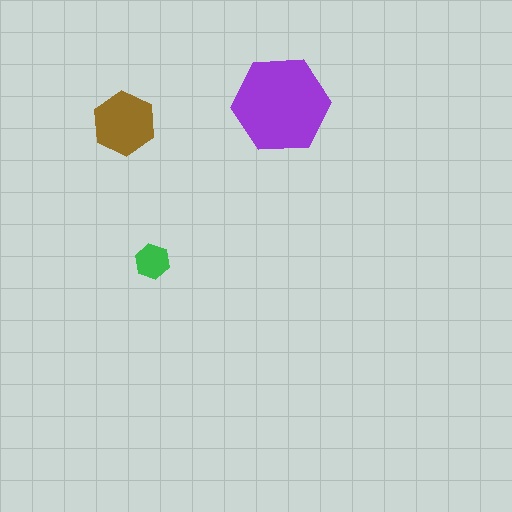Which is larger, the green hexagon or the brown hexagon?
The brown one.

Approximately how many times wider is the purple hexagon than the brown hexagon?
About 1.5 times wider.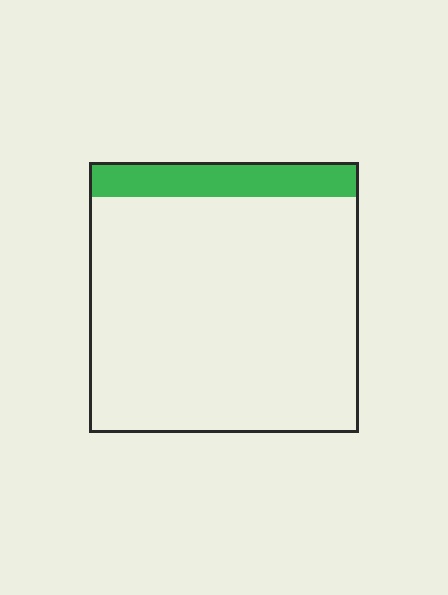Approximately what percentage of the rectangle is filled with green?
Approximately 15%.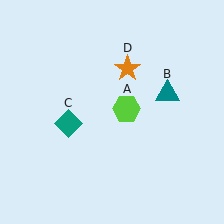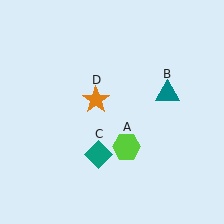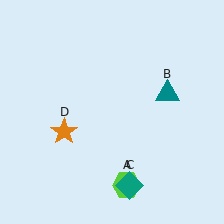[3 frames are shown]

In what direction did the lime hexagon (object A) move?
The lime hexagon (object A) moved down.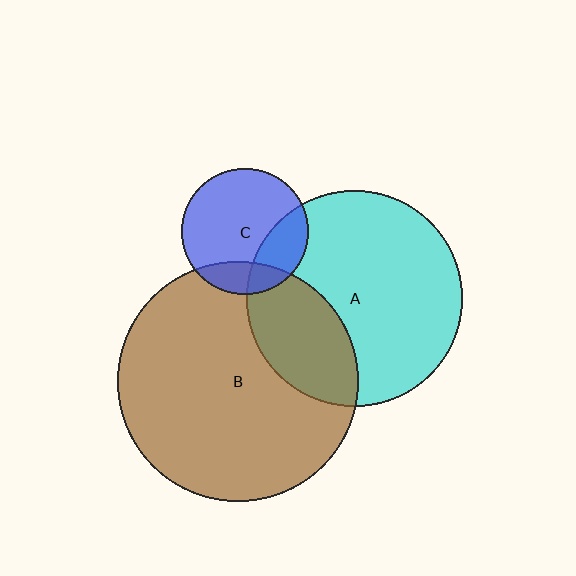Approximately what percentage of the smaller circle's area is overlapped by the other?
Approximately 25%.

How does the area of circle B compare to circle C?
Approximately 3.6 times.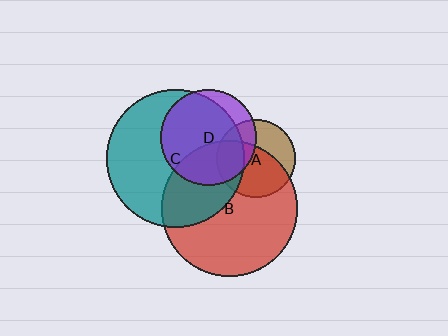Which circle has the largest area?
Circle C (teal).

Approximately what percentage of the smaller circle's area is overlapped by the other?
Approximately 80%.